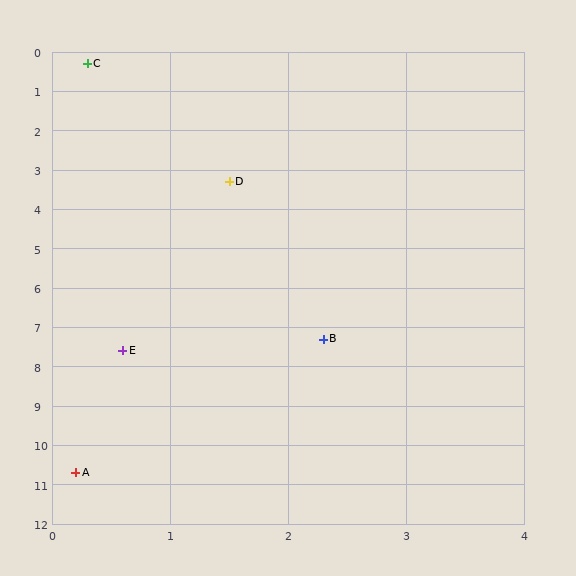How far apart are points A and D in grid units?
Points A and D are about 7.5 grid units apart.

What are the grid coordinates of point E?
Point E is at approximately (0.6, 7.6).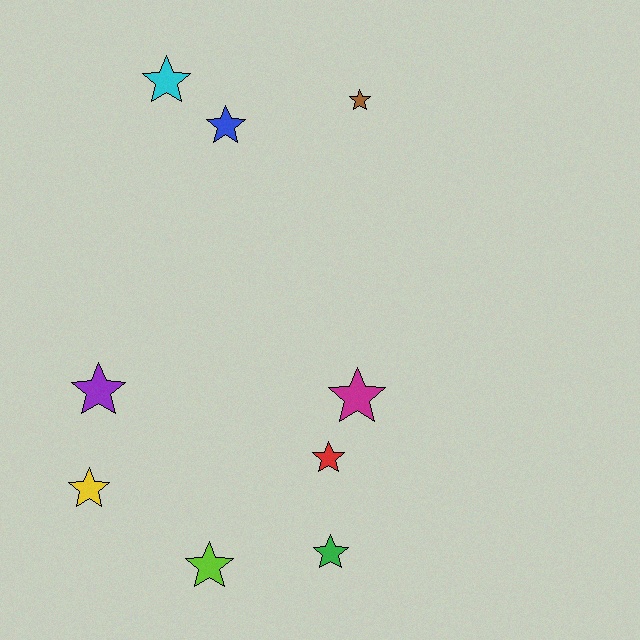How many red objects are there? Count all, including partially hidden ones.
There is 1 red object.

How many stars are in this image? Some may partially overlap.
There are 9 stars.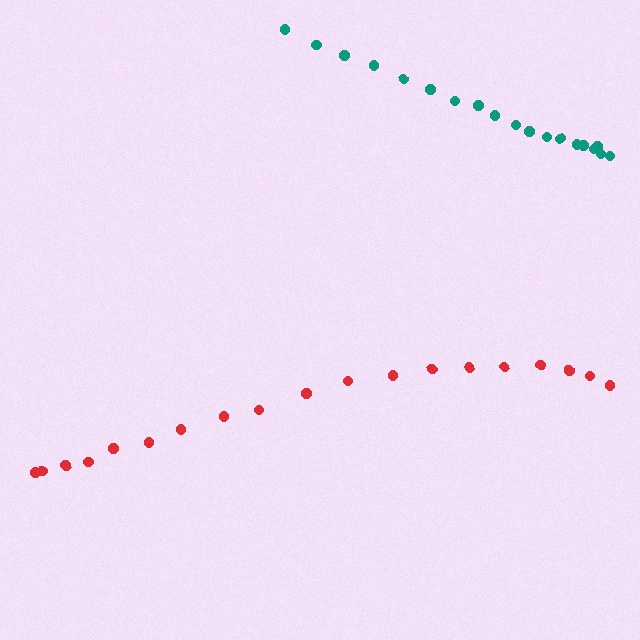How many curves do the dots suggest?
There are 2 distinct paths.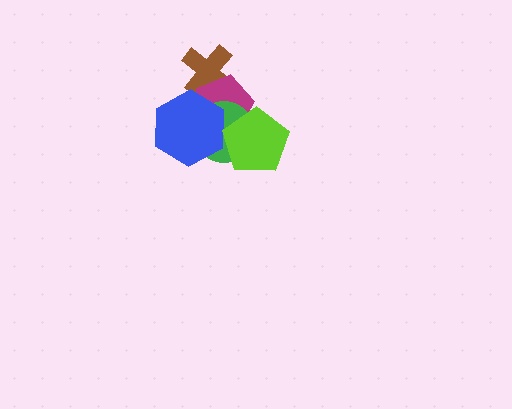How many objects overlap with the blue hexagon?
3 objects overlap with the blue hexagon.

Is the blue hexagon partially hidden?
No, no other shape covers it.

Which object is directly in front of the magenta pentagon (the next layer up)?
The green circle is directly in front of the magenta pentagon.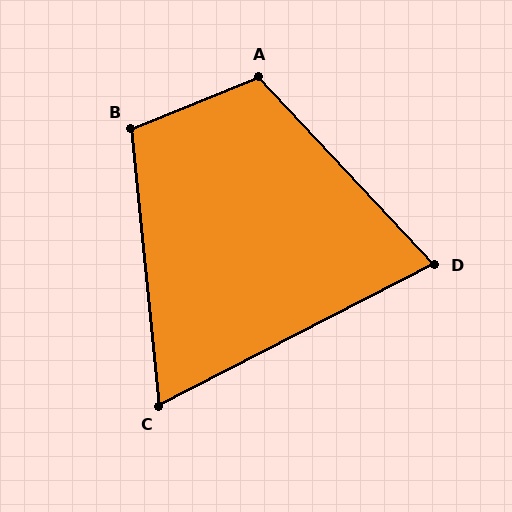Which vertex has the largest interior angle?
A, at approximately 111 degrees.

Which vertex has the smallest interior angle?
C, at approximately 69 degrees.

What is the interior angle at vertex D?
Approximately 74 degrees (acute).